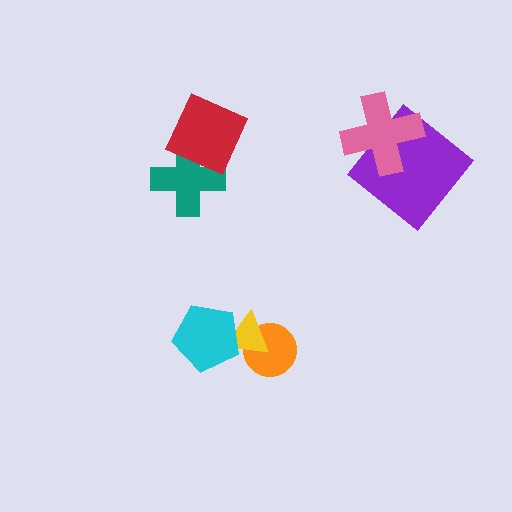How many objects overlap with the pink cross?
1 object overlaps with the pink cross.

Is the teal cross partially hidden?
Yes, it is partially covered by another shape.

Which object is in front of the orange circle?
The yellow triangle is in front of the orange circle.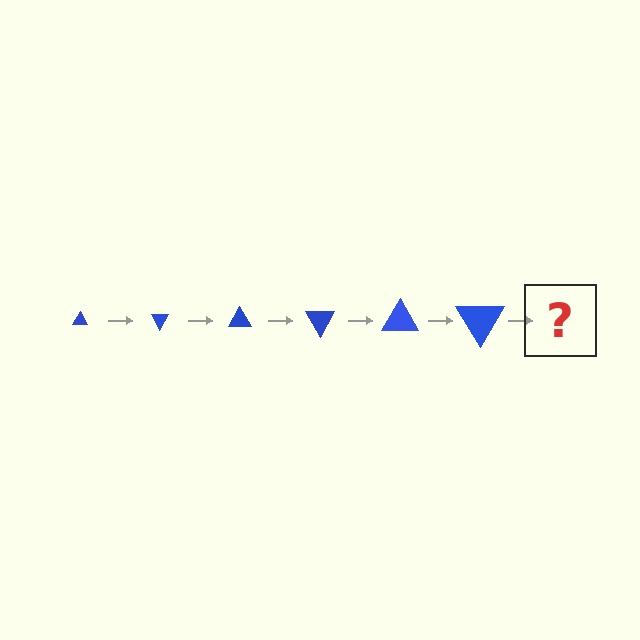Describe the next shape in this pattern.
It should be a triangle, larger than the previous one and rotated 360 degrees from the start.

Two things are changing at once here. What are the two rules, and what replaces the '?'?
The two rules are that the triangle grows larger each step and it rotates 60 degrees each step. The '?' should be a triangle, larger than the previous one and rotated 360 degrees from the start.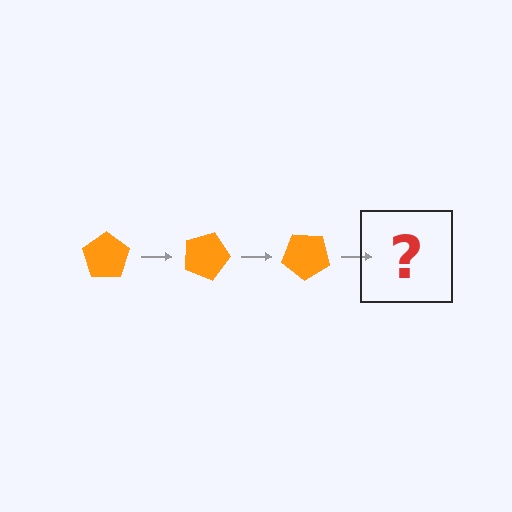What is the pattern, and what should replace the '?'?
The pattern is that the pentagon rotates 20 degrees each step. The '?' should be an orange pentagon rotated 60 degrees.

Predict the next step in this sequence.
The next step is an orange pentagon rotated 60 degrees.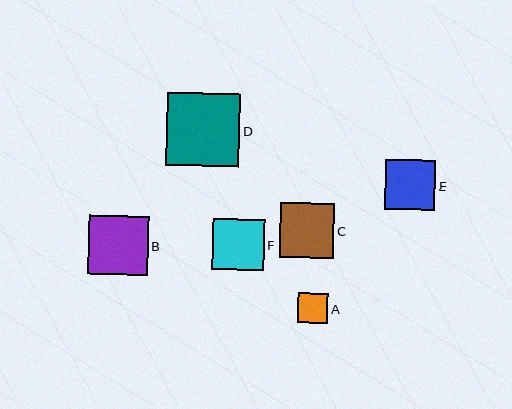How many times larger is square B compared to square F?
Square B is approximately 1.2 times the size of square F.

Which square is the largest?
Square D is the largest with a size of approximately 73 pixels.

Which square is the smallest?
Square A is the smallest with a size of approximately 30 pixels.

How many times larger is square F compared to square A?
Square F is approximately 1.7 times the size of square A.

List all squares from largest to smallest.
From largest to smallest: D, B, C, F, E, A.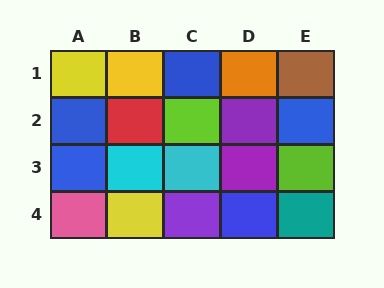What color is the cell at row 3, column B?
Cyan.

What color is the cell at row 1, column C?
Blue.